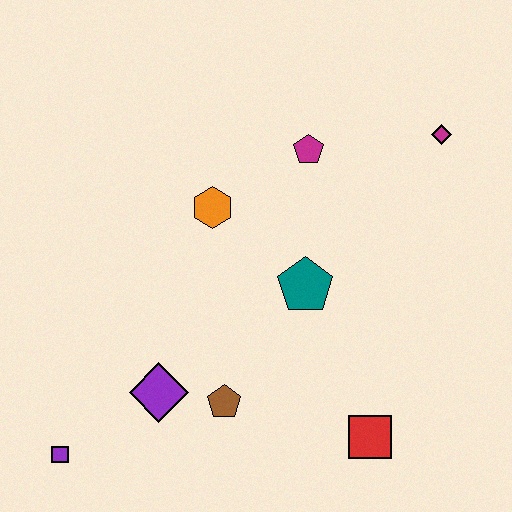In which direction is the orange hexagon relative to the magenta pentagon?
The orange hexagon is to the left of the magenta pentagon.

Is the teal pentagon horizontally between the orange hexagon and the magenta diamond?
Yes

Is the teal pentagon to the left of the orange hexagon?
No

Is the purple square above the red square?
No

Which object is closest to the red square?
The brown pentagon is closest to the red square.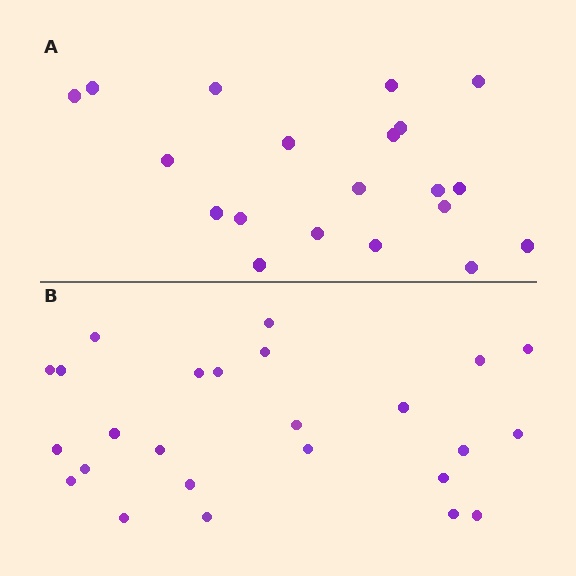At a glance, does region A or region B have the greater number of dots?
Region B (the bottom region) has more dots.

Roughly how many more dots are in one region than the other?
Region B has about 5 more dots than region A.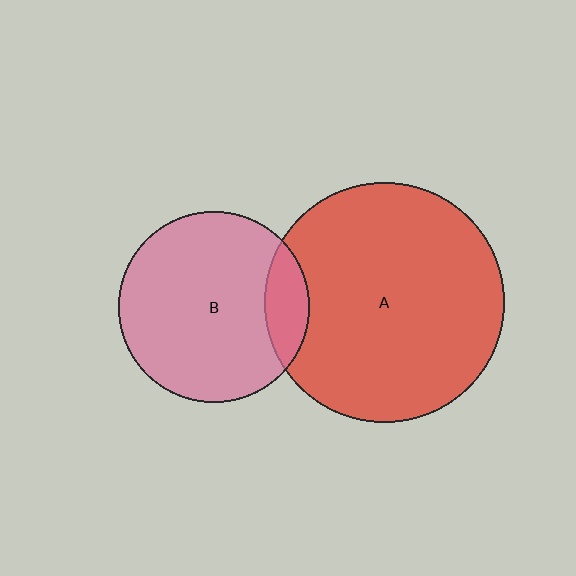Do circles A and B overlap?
Yes.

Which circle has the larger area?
Circle A (red).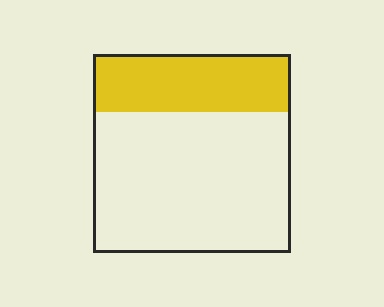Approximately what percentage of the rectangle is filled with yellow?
Approximately 30%.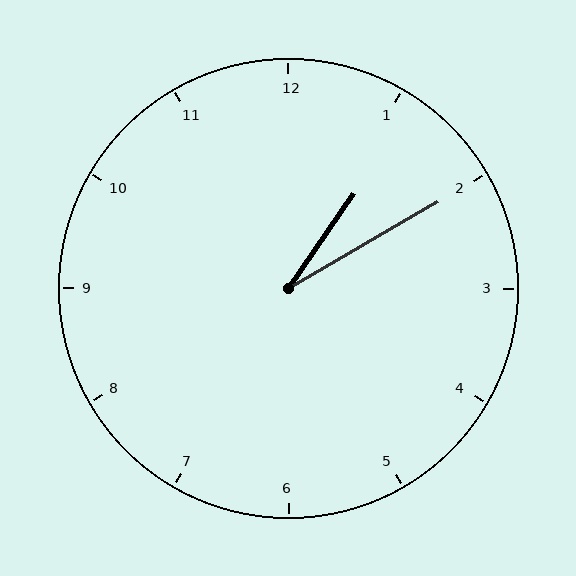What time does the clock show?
1:10.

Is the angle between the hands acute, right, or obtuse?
It is acute.